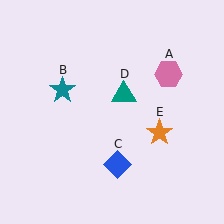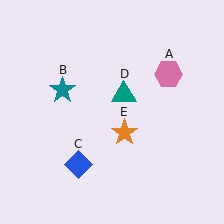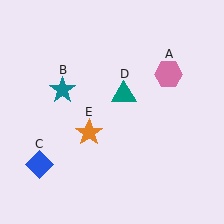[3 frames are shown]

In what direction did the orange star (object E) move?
The orange star (object E) moved left.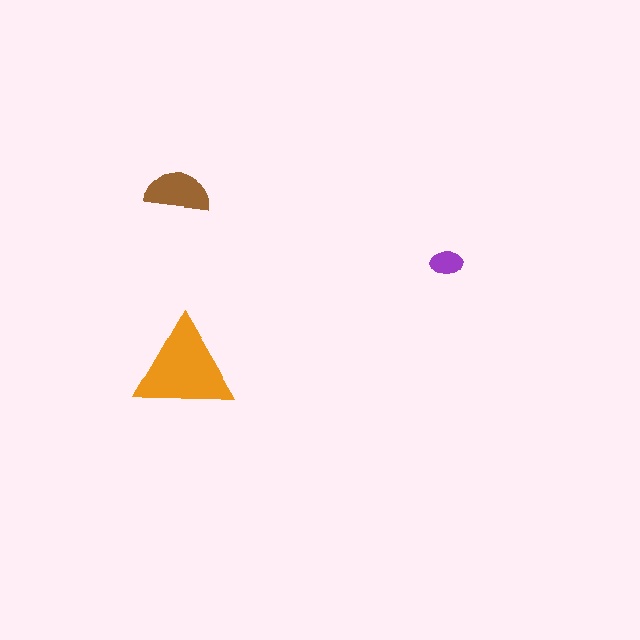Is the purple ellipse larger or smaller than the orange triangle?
Smaller.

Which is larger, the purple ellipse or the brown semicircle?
The brown semicircle.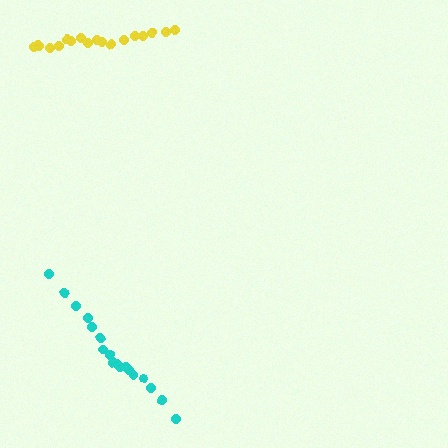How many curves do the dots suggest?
There are 2 distinct paths.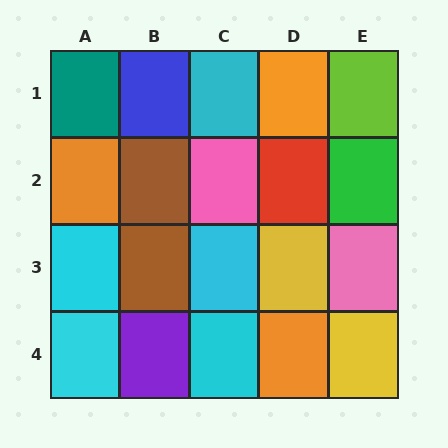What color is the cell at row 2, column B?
Brown.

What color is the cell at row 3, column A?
Cyan.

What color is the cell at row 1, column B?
Blue.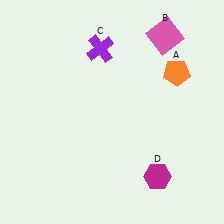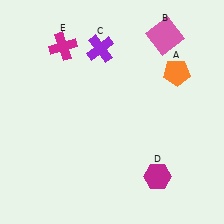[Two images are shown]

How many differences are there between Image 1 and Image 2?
There is 1 difference between the two images.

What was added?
A magenta cross (E) was added in Image 2.